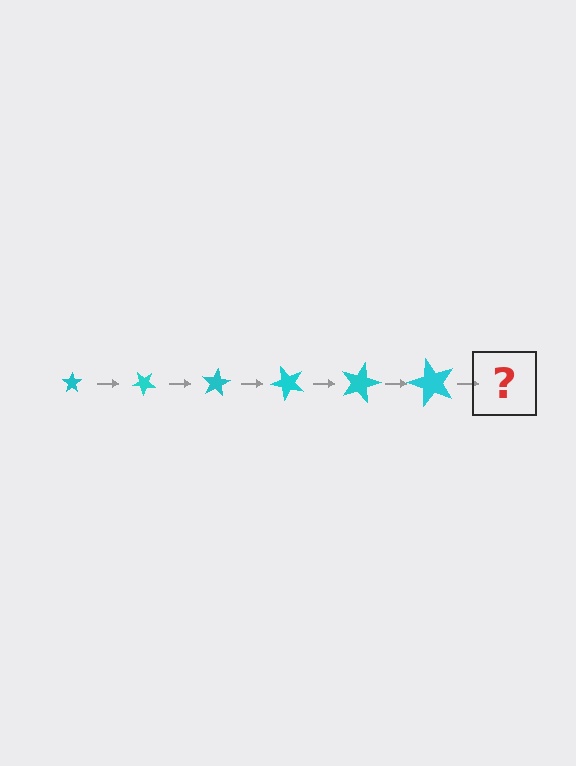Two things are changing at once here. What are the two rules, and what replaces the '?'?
The two rules are that the star grows larger each step and it rotates 40 degrees each step. The '?' should be a star, larger than the previous one and rotated 240 degrees from the start.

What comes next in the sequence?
The next element should be a star, larger than the previous one and rotated 240 degrees from the start.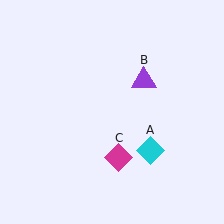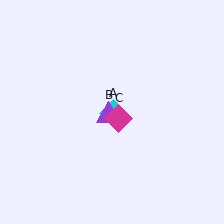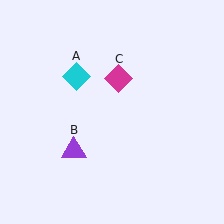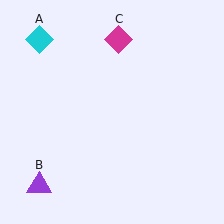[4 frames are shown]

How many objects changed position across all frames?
3 objects changed position: cyan diamond (object A), purple triangle (object B), magenta diamond (object C).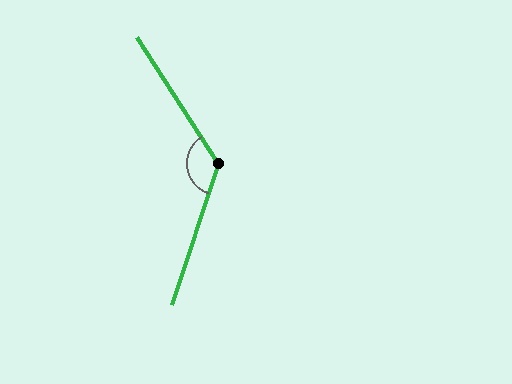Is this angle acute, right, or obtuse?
It is obtuse.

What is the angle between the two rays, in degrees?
Approximately 129 degrees.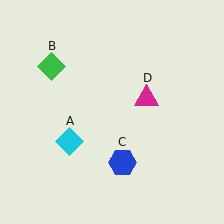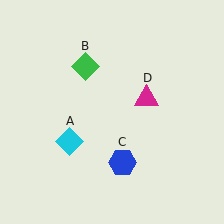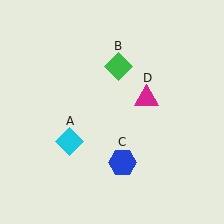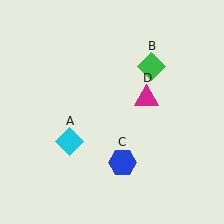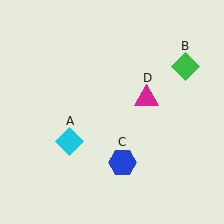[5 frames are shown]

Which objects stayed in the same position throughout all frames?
Cyan diamond (object A) and blue hexagon (object C) and magenta triangle (object D) remained stationary.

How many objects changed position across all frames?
1 object changed position: green diamond (object B).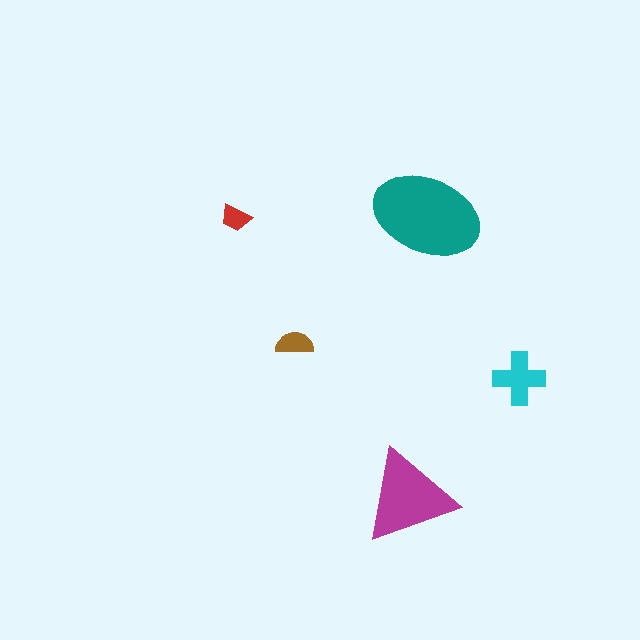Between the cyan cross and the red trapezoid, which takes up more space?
The cyan cross.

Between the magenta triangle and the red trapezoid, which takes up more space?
The magenta triangle.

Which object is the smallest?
The red trapezoid.